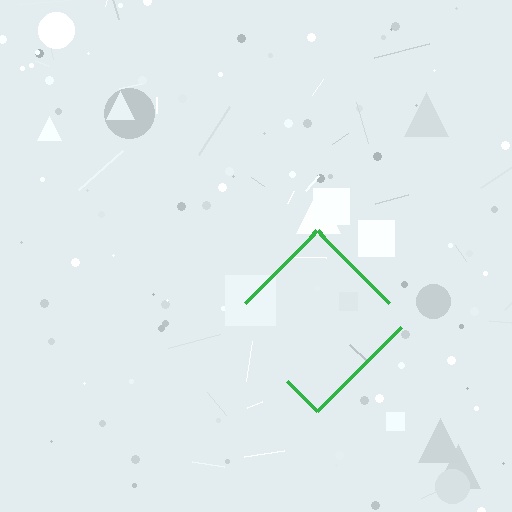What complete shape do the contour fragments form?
The contour fragments form a diamond.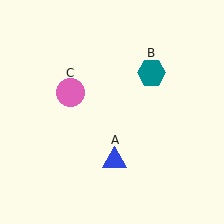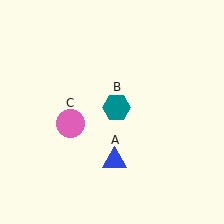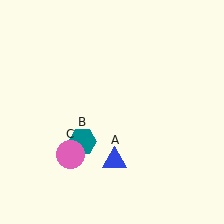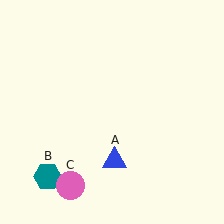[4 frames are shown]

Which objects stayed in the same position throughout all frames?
Blue triangle (object A) remained stationary.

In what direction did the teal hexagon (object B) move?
The teal hexagon (object B) moved down and to the left.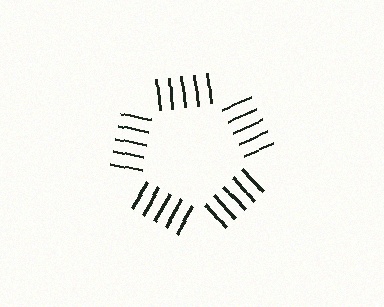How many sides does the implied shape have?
5 sides — the line-ends trace a pentagon.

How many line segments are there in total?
25 — 5 along each of the 5 edges.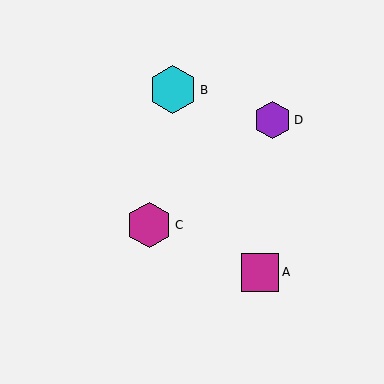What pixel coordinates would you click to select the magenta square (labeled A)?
Click at (260, 272) to select the magenta square A.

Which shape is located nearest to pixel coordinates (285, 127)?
The purple hexagon (labeled D) at (273, 120) is nearest to that location.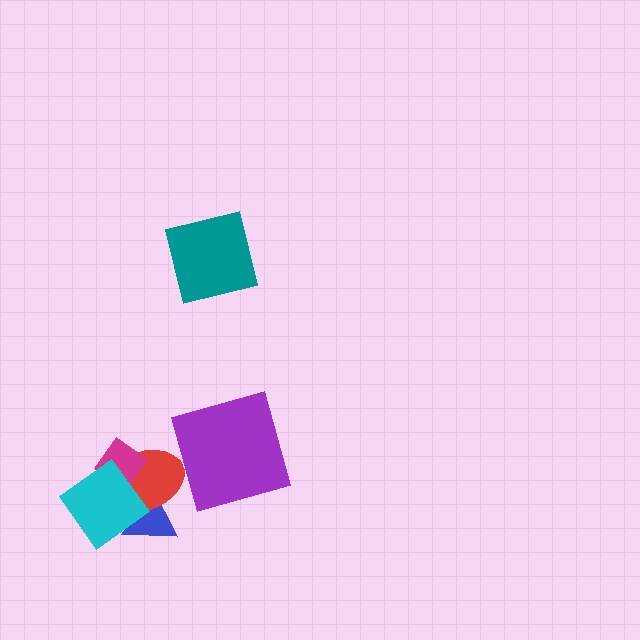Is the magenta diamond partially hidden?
Yes, it is partially covered by another shape.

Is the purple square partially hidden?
No, no other shape covers it.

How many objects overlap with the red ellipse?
3 objects overlap with the red ellipse.